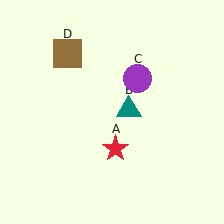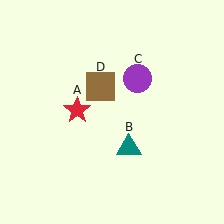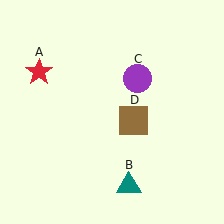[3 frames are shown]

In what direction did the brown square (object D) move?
The brown square (object D) moved down and to the right.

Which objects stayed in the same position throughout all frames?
Purple circle (object C) remained stationary.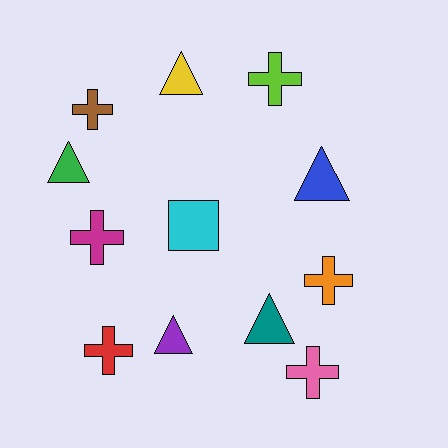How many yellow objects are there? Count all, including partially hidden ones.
There is 1 yellow object.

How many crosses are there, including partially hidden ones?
There are 6 crosses.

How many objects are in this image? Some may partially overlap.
There are 12 objects.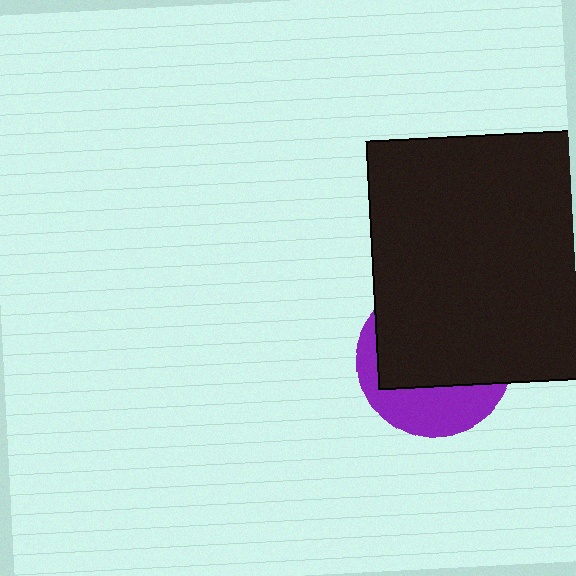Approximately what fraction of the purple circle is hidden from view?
Roughly 66% of the purple circle is hidden behind the black rectangle.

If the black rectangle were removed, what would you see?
You would see the complete purple circle.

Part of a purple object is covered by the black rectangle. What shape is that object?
It is a circle.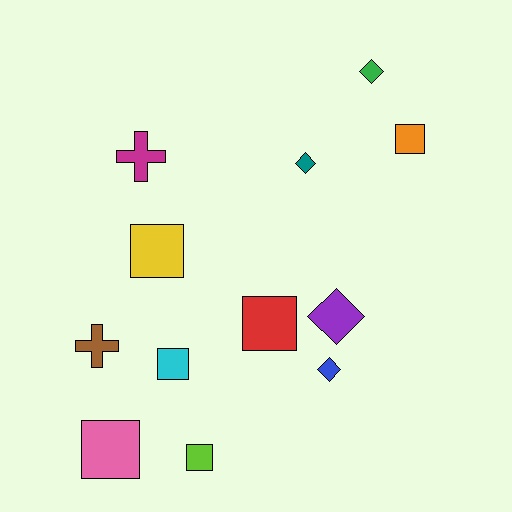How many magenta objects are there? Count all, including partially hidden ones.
There is 1 magenta object.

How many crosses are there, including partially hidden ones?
There are 2 crosses.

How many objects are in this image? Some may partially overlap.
There are 12 objects.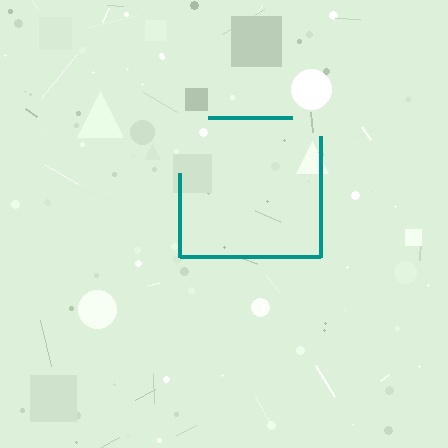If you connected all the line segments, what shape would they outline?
They would outline a square.